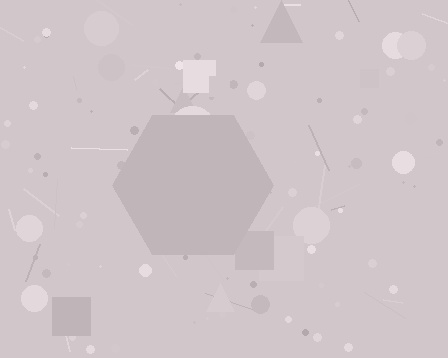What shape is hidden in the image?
A hexagon is hidden in the image.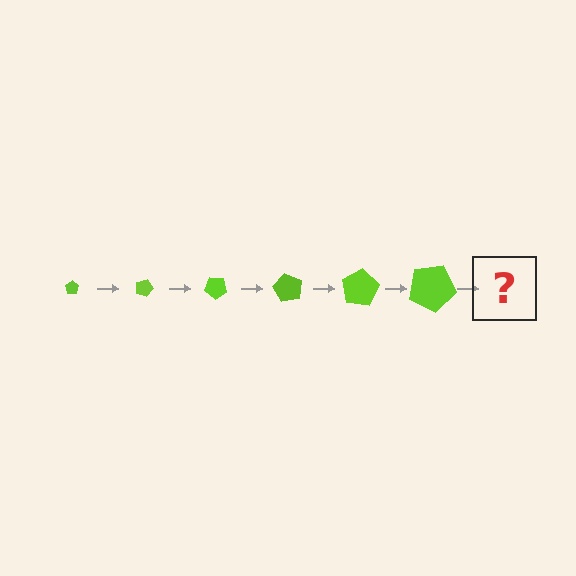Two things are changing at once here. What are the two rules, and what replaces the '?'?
The two rules are that the pentagon grows larger each step and it rotates 20 degrees each step. The '?' should be a pentagon, larger than the previous one and rotated 120 degrees from the start.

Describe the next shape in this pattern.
It should be a pentagon, larger than the previous one and rotated 120 degrees from the start.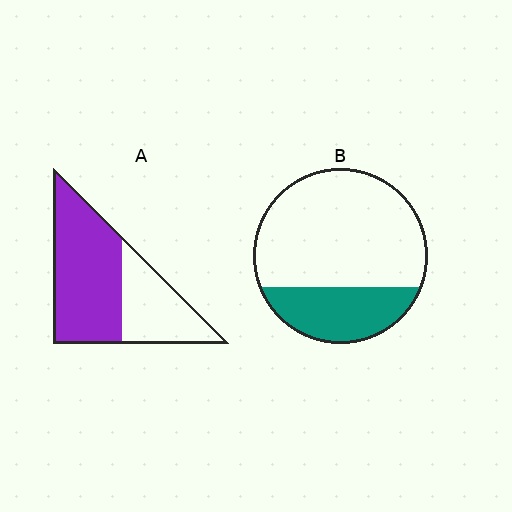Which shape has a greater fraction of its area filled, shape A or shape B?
Shape A.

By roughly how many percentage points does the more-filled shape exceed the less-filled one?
By roughly 35 percentage points (A over B).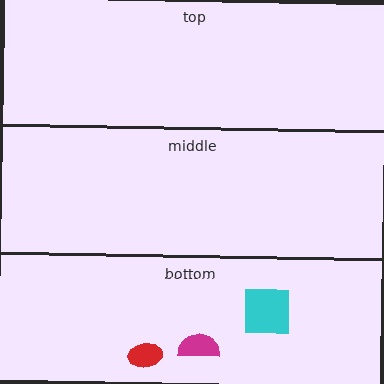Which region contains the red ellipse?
The bottom region.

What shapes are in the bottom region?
The red ellipse, the cyan square, the magenta semicircle.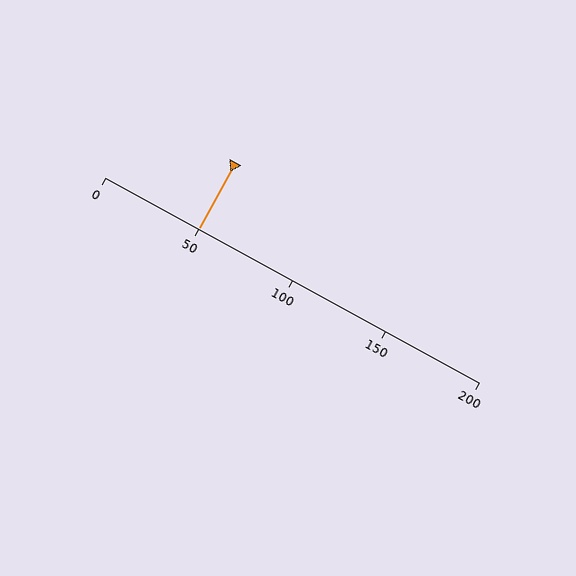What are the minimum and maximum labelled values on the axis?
The axis runs from 0 to 200.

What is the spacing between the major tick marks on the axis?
The major ticks are spaced 50 apart.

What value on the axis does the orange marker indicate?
The marker indicates approximately 50.